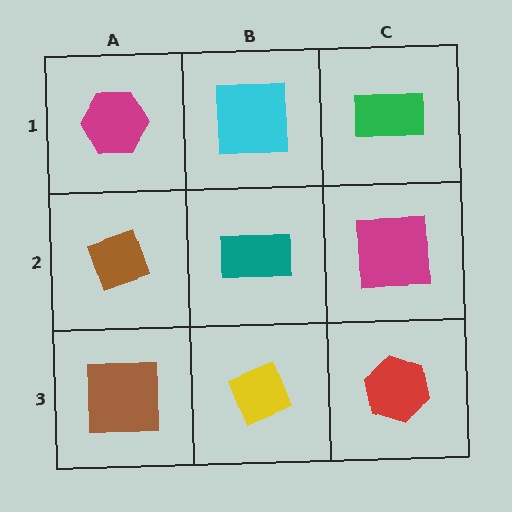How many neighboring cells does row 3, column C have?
2.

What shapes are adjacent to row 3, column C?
A magenta square (row 2, column C), a yellow diamond (row 3, column B).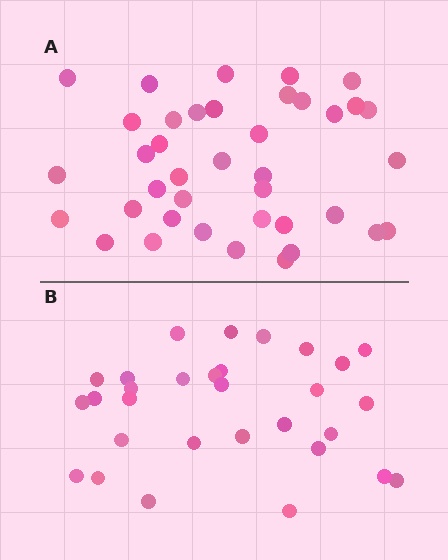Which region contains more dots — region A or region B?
Region A (the top region) has more dots.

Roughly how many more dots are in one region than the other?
Region A has roughly 8 or so more dots than region B.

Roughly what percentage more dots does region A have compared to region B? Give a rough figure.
About 30% more.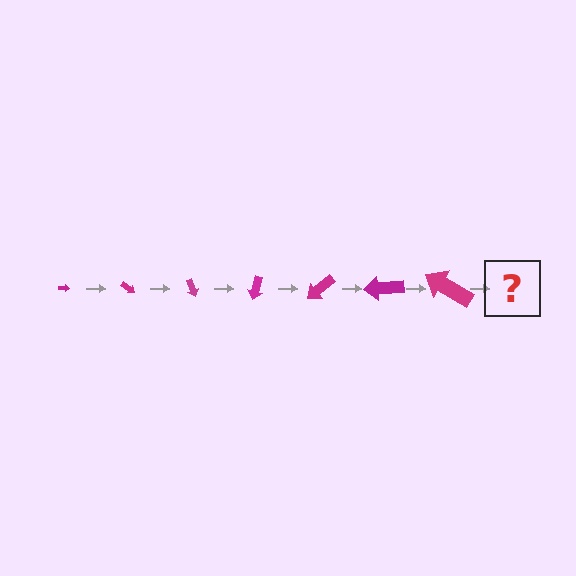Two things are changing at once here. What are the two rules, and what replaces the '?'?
The two rules are that the arrow grows larger each step and it rotates 35 degrees each step. The '?' should be an arrow, larger than the previous one and rotated 245 degrees from the start.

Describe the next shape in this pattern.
It should be an arrow, larger than the previous one and rotated 245 degrees from the start.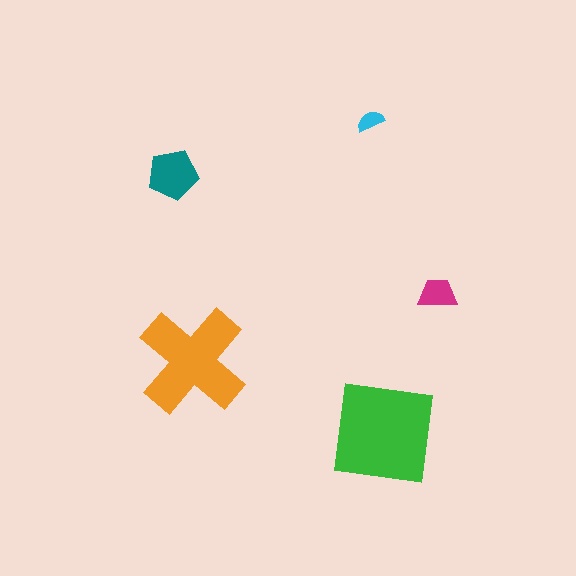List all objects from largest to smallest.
The green square, the orange cross, the teal pentagon, the magenta trapezoid, the cyan semicircle.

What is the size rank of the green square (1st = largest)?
1st.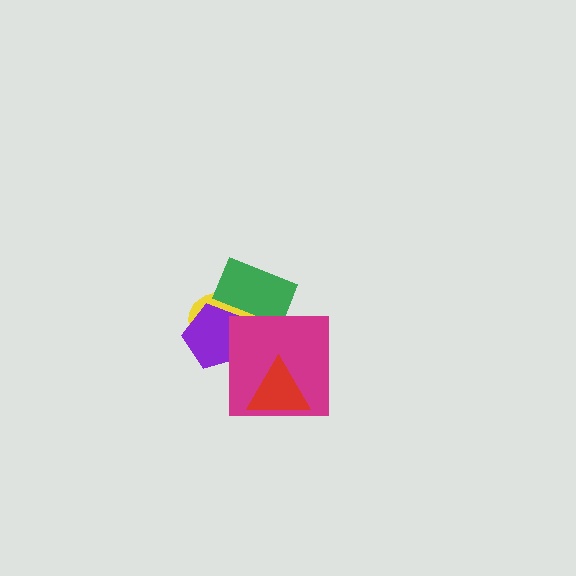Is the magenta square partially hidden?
Yes, it is partially covered by another shape.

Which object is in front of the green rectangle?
The purple pentagon is in front of the green rectangle.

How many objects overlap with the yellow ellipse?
4 objects overlap with the yellow ellipse.